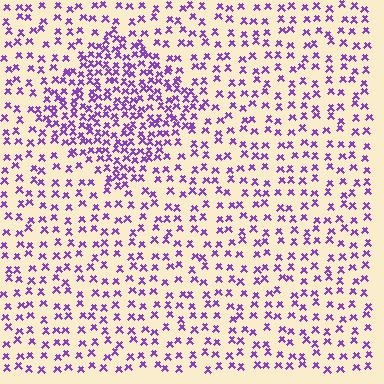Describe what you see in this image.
The image contains small purple elements arranged at two different densities. A diamond-shaped region is visible where the elements are more densely packed than the surrounding area.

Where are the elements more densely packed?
The elements are more densely packed inside the diamond boundary.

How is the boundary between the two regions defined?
The boundary is defined by a change in element density (approximately 2.1x ratio). All elements are the same color, size, and shape.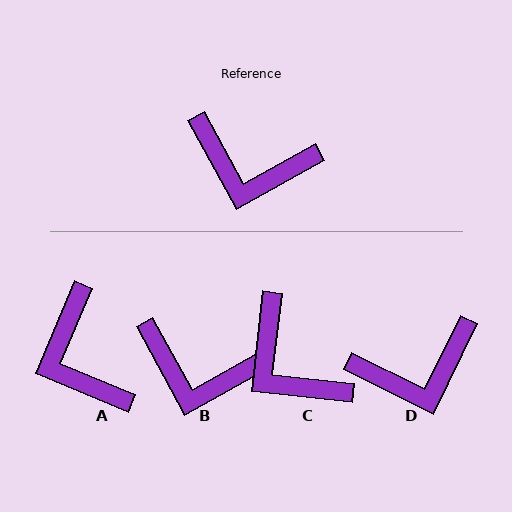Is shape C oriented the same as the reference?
No, it is off by about 35 degrees.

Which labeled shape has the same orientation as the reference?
B.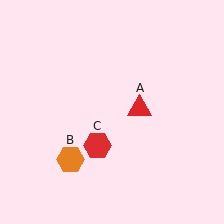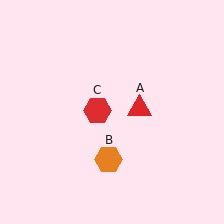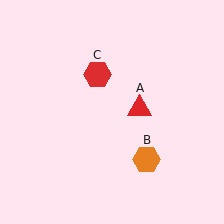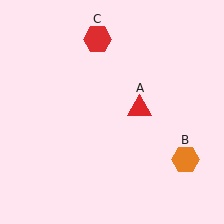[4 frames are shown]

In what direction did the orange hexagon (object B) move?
The orange hexagon (object B) moved right.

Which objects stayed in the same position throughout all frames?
Red triangle (object A) remained stationary.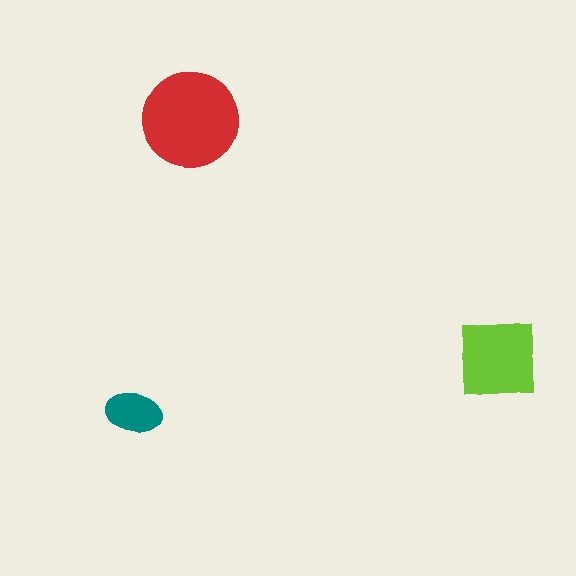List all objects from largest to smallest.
The red circle, the lime square, the teal ellipse.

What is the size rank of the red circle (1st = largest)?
1st.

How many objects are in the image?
There are 3 objects in the image.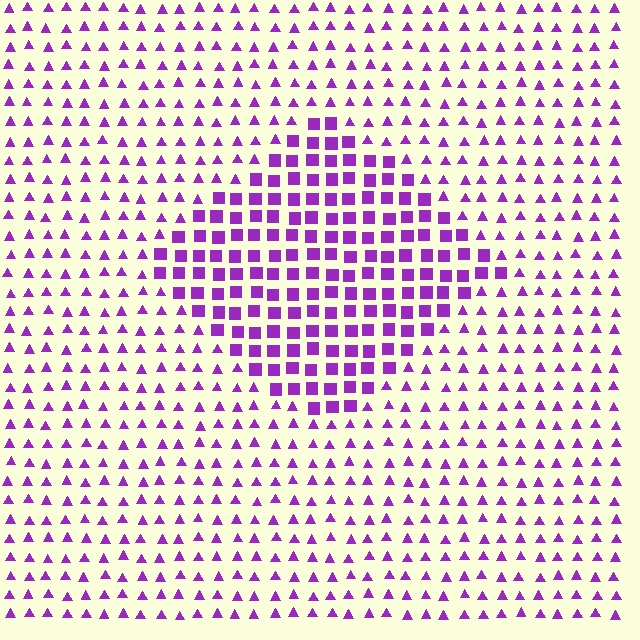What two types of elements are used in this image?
The image uses squares inside the diamond region and triangles outside it.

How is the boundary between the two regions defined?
The boundary is defined by a change in element shape: squares inside vs. triangles outside. All elements share the same color and spacing.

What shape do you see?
I see a diamond.